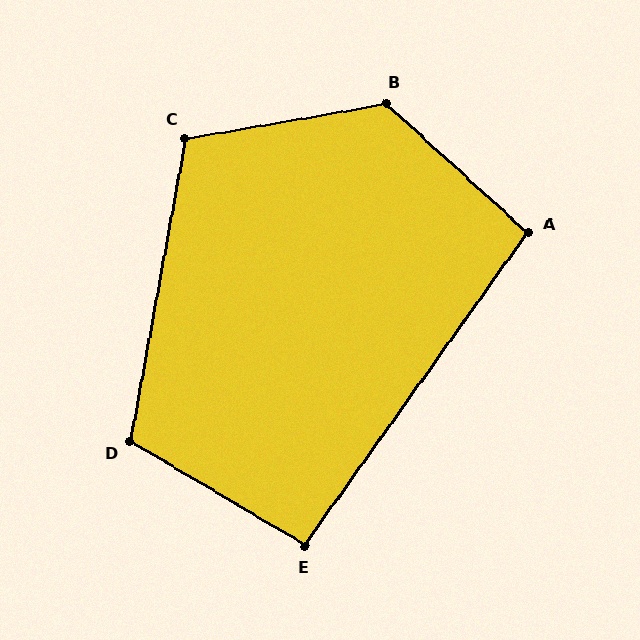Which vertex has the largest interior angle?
B, at approximately 128 degrees.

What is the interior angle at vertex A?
Approximately 97 degrees (obtuse).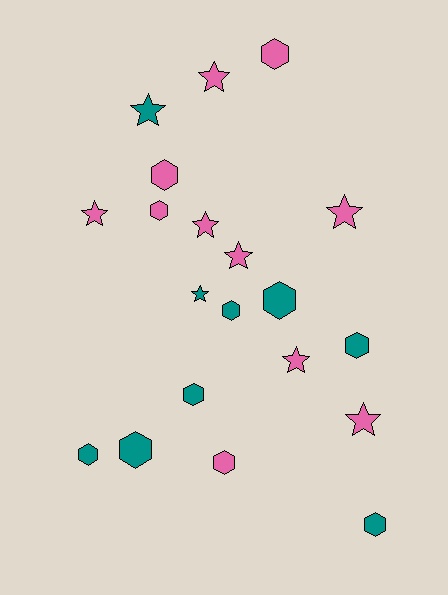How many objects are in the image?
There are 20 objects.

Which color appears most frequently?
Pink, with 11 objects.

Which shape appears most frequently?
Hexagon, with 11 objects.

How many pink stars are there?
There are 7 pink stars.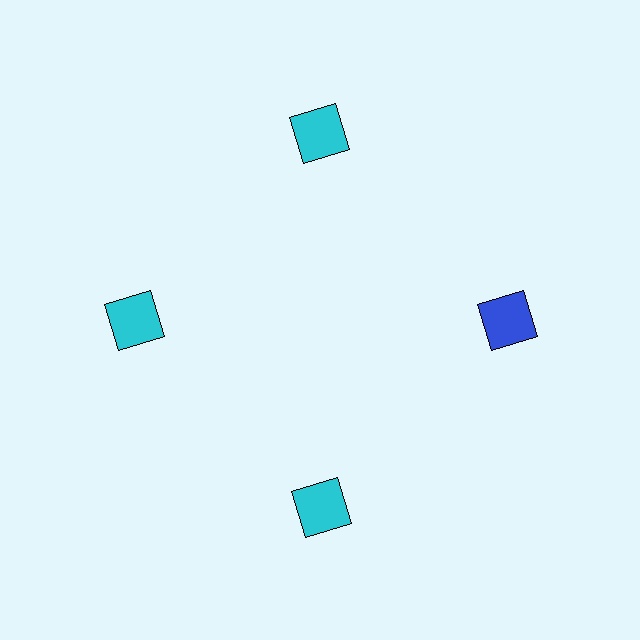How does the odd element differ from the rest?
It has a different color: blue instead of cyan.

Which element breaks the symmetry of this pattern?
The blue square at roughly the 3 o'clock position breaks the symmetry. All other shapes are cyan squares.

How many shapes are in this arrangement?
There are 4 shapes arranged in a ring pattern.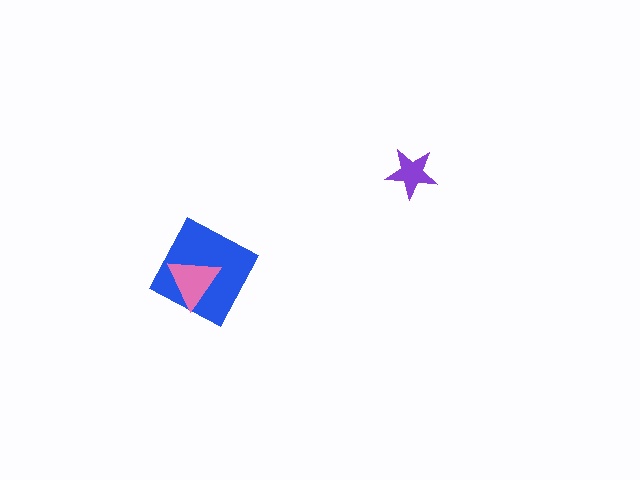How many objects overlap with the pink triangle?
1 object overlaps with the pink triangle.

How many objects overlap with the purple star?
0 objects overlap with the purple star.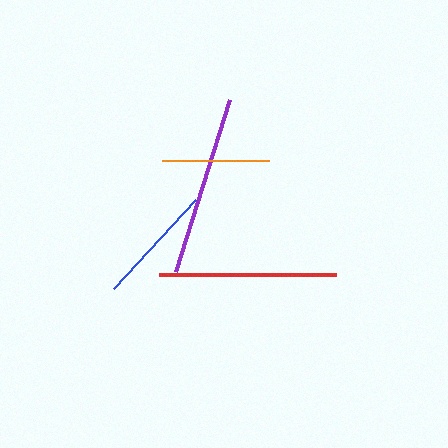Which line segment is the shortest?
The orange line is the shortest at approximately 107 pixels.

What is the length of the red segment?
The red segment is approximately 177 pixels long.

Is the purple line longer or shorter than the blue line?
The purple line is longer than the blue line.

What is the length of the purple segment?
The purple segment is approximately 180 pixels long.